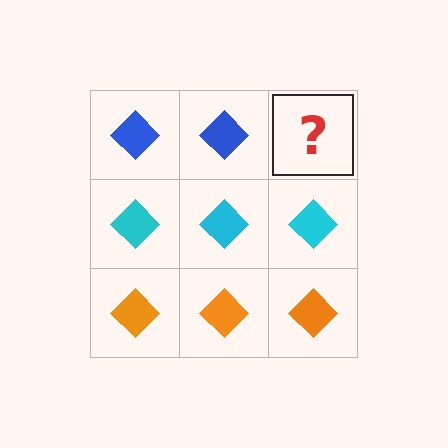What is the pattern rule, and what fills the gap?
The rule is that each row has a consistent color. The gap should be filled with a blue diamond.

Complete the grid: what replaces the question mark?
The question mark should be replaced with a blue diamond.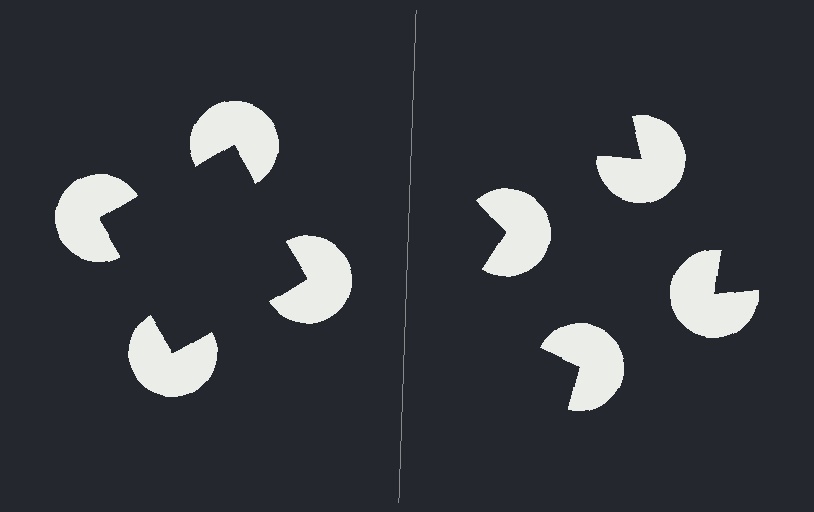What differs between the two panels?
The pac-man discs are positioned identically on both sides; only the wedge orientations differ. On the left they align to a square; on the right they are misaligned.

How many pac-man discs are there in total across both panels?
8 — 4 on each side.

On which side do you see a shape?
An illusory square appears on the left side. On the right side the wedge cuts are rotated, so no coherent shape forms.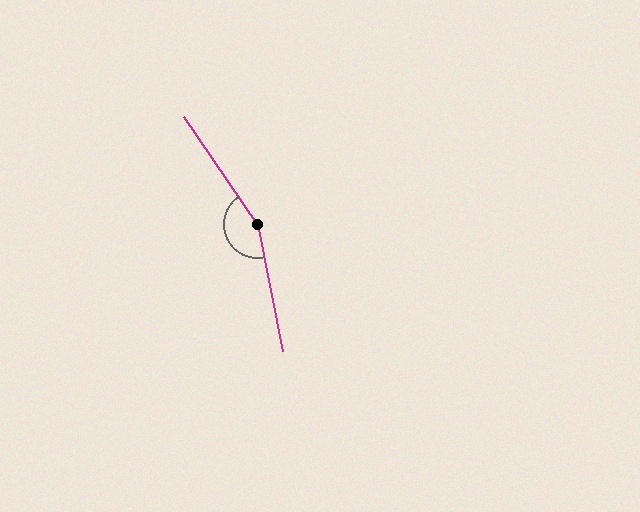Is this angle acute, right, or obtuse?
It is obtuse.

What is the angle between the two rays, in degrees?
Approximately 157 degrees.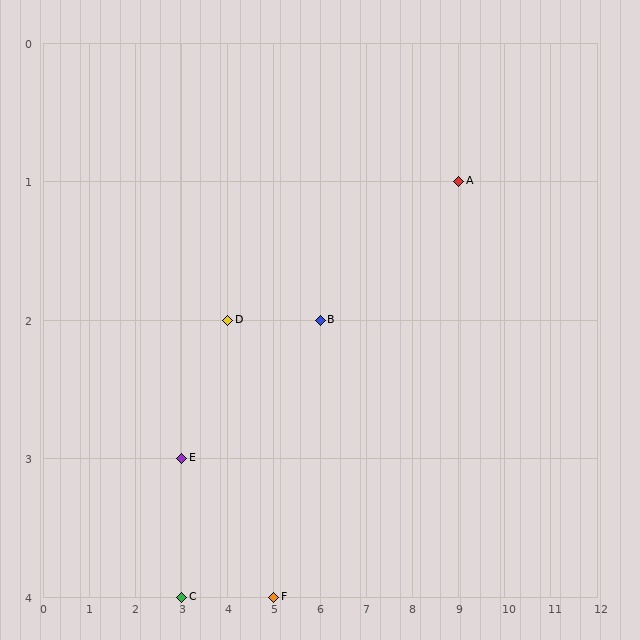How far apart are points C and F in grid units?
Points C and F are 2 columns apart.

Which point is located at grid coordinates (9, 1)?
Point A is at (9, 1).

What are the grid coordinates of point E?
Point E is at grid coordinates (3, 3).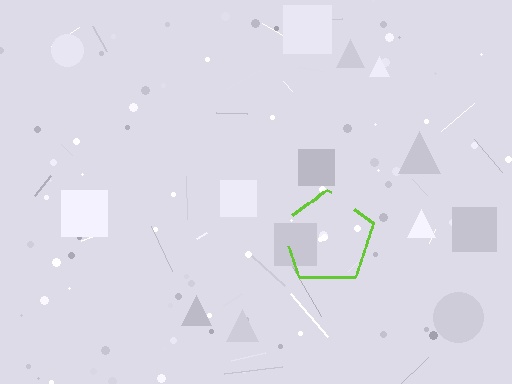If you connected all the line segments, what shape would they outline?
They would outline a pentagon.